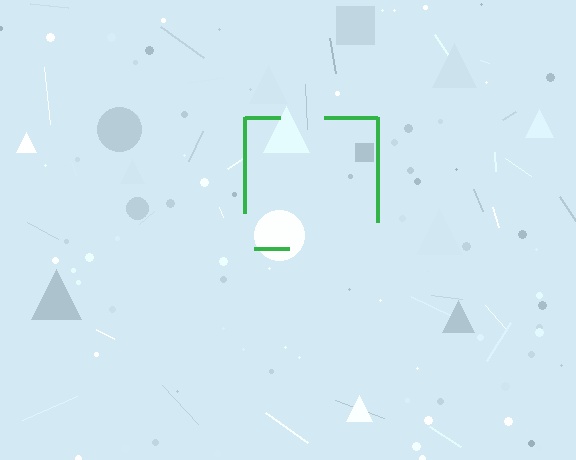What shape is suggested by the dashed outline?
The dashed outline suggests a square.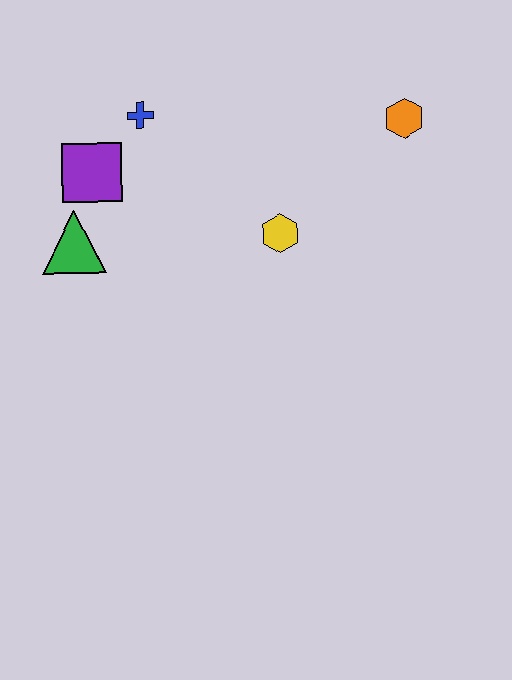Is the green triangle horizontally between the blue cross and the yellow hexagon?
No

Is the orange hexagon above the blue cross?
No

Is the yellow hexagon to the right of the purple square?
Yes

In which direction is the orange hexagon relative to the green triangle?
The orange hexagon is to the right of the green triangle.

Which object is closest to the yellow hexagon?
The orange hexagon is closest to the yellow hexagon.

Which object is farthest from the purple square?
The orange hexagon is farthest from the purple square.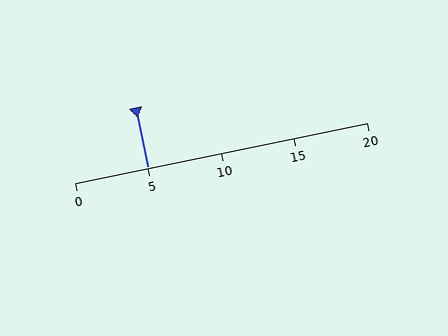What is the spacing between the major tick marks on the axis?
The major ticks are spaced 5 apart.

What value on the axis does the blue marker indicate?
The marker indicates approximately 5.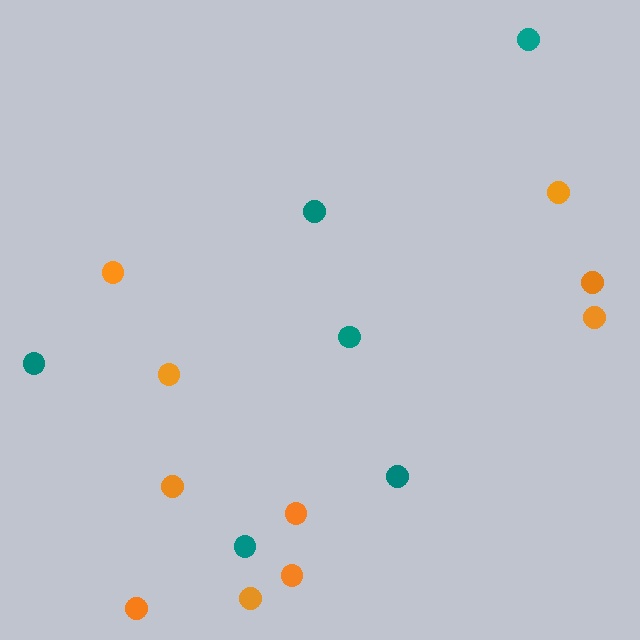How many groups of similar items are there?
There are 2 groups: one group of orange circles (10) and one group of teal circles (6).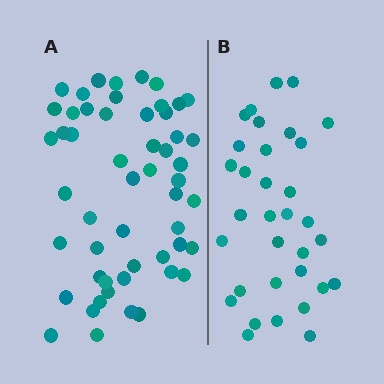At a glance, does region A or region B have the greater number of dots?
Region A (the left region) has more dots.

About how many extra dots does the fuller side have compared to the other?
Region A has approximately 20 more dots than region B.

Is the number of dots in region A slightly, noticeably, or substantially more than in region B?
Region A has substantially more. The ratio is roughly 1.6 to 1.